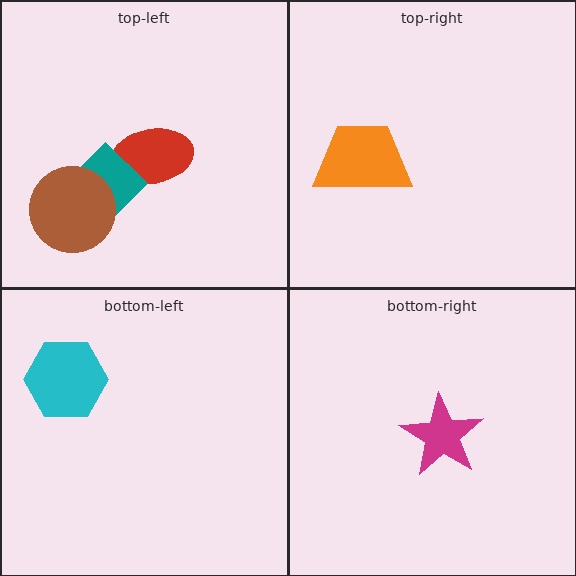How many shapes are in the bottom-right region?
1.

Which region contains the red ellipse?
The top-left region.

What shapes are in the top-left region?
The red ellipse, the teal diamond, the brown circle.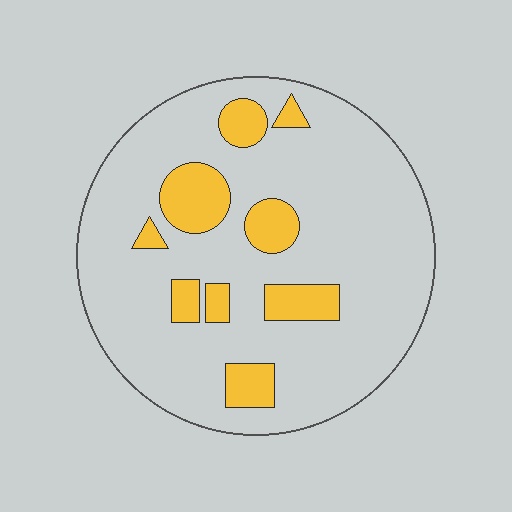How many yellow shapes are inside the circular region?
9.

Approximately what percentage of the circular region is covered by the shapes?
Approximately 15%.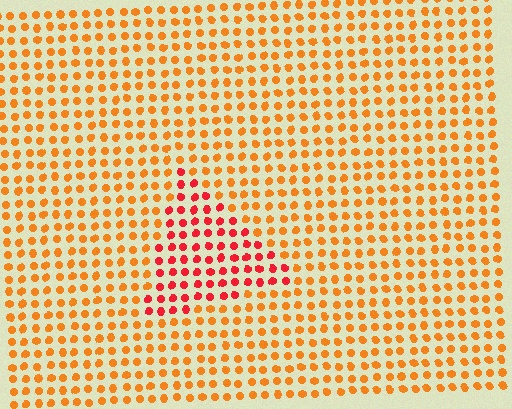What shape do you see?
I see a triangle.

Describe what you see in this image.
The image is filled with small orange elements in a uniform arrangement. A triangle-shaped region is visible where the elements are tinted to a slightly different hue, forming a subtle color boundary.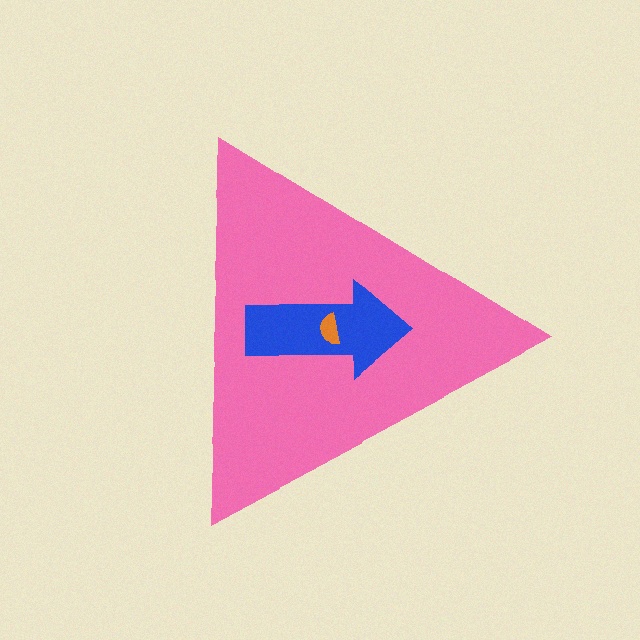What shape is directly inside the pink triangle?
The blue arrow.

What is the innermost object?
The orange semicircle.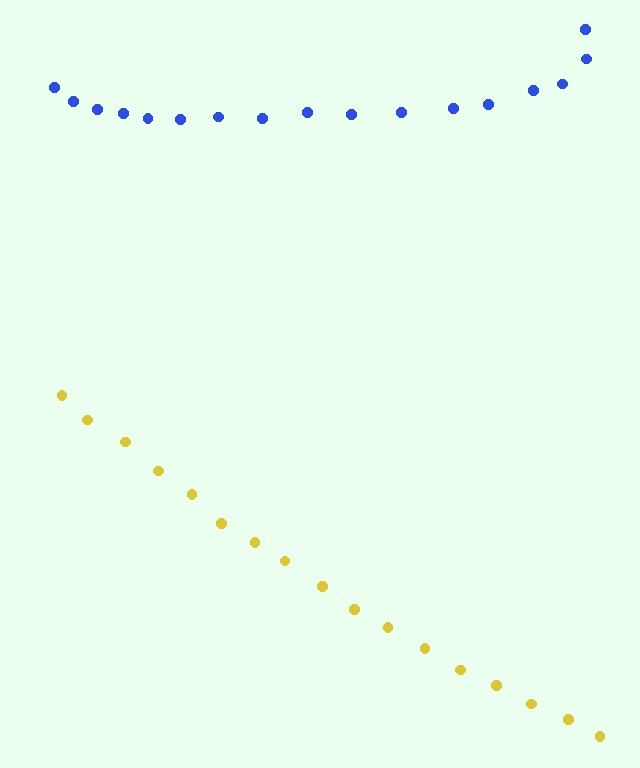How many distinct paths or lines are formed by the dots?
There are 2 distinct paths.